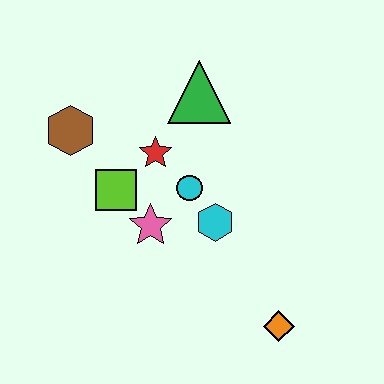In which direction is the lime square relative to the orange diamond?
The lime square is to the left of the orange diamond.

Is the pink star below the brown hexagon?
Yes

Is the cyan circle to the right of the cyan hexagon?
No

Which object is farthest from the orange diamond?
The brown hexagon is farthest from the orange diamond.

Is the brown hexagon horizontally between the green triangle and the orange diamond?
No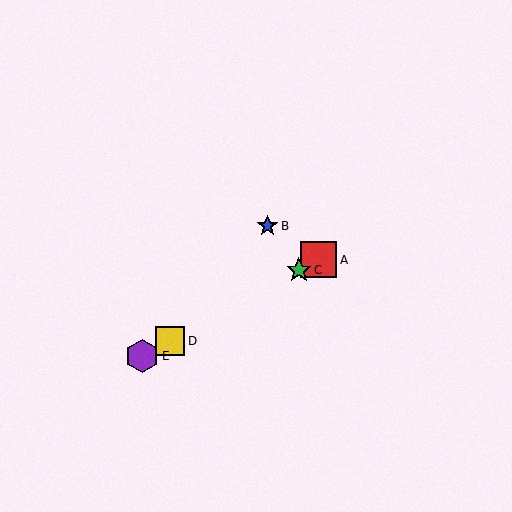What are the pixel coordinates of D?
Object D is at (170, 341).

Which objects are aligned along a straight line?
Objects A, C, D, E are aligned along a straight line.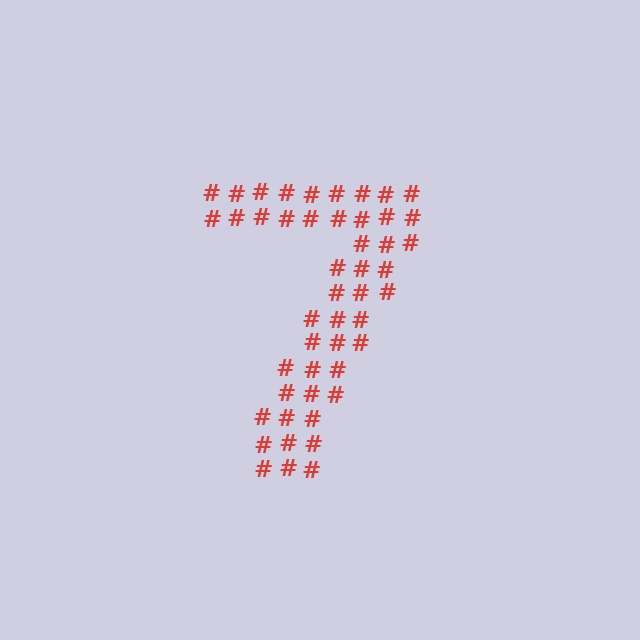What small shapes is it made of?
It is made of small hash symbols.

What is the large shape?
The large shape is the digit 7.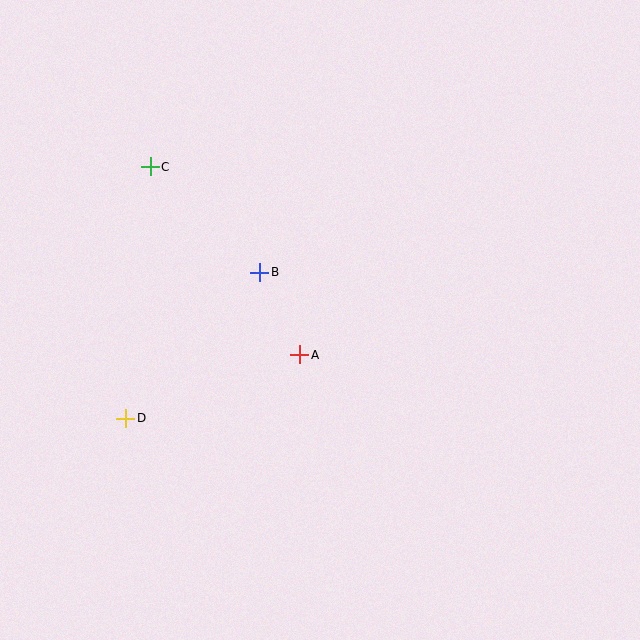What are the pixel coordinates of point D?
Point D is at (126, 418).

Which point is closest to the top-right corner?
Point B is closest to the top-right corner.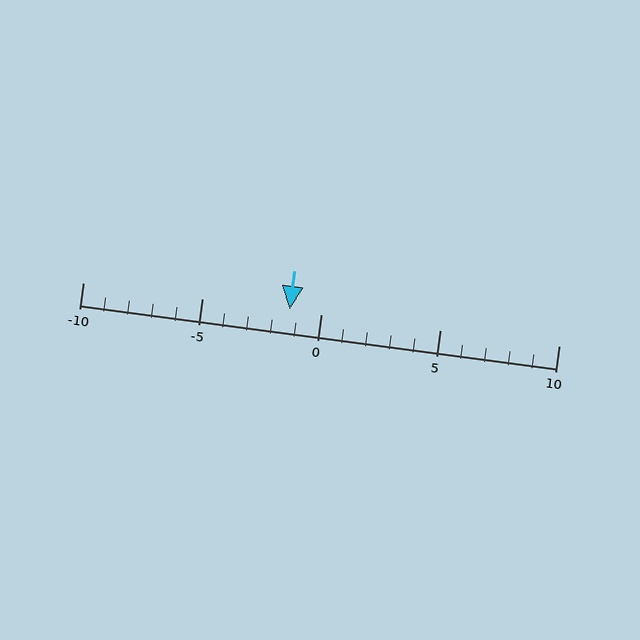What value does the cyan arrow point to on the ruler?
The cyan arrow points to approximately -1.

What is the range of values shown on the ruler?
The ruler shows values from -10 to 10.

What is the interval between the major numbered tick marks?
The major tick marks are spaced 5 units apart.